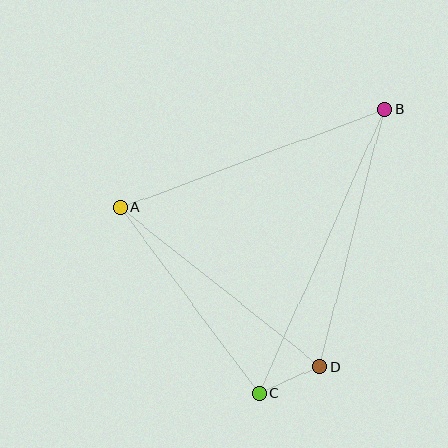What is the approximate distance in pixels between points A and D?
The distance between A and D is approximately 255 pixels.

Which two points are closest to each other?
Points C and D are closest to each other.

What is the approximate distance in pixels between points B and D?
The distance between B and D is approximately 265 pixels.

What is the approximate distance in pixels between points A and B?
The distance between A and B is approximately 282 pixels.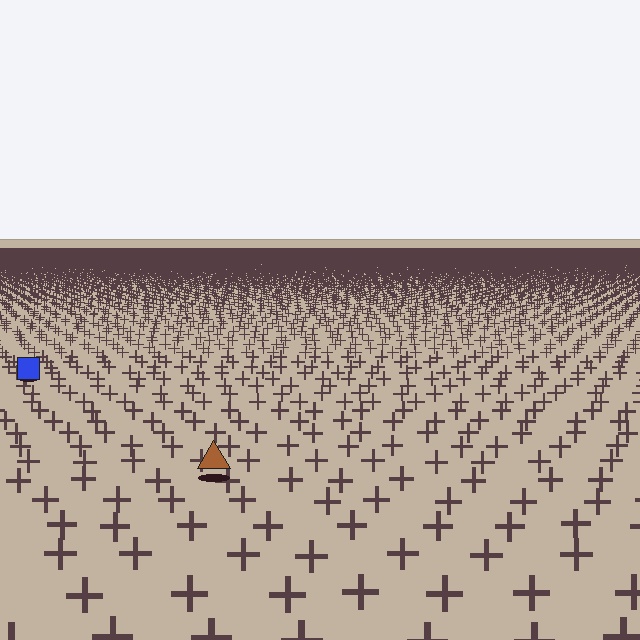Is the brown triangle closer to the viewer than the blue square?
Yes. The brown triangle is closer — you can tell from the texture gradient: the ground texture is coarser near it.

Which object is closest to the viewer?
The brown triangle is closest. The texture marks near it are larger and more spread out.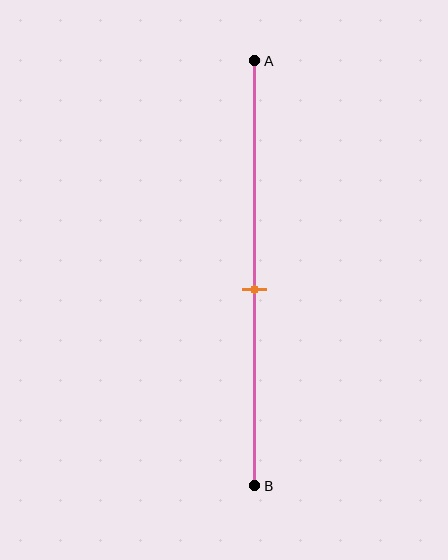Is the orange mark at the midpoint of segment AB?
No, the mark is at about 55% from A, not at the 50% midpoint.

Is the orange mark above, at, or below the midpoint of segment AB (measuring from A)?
The orange mark is below the midpoint of segment AB.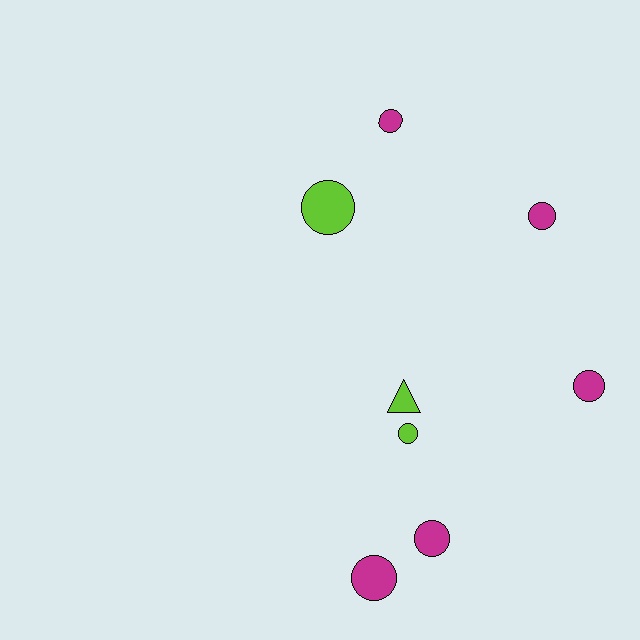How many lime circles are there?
There are 2 lime circles.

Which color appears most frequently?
Magenta, with 5 objects.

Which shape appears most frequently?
Circle, with 7 objects.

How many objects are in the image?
There are 8 objects.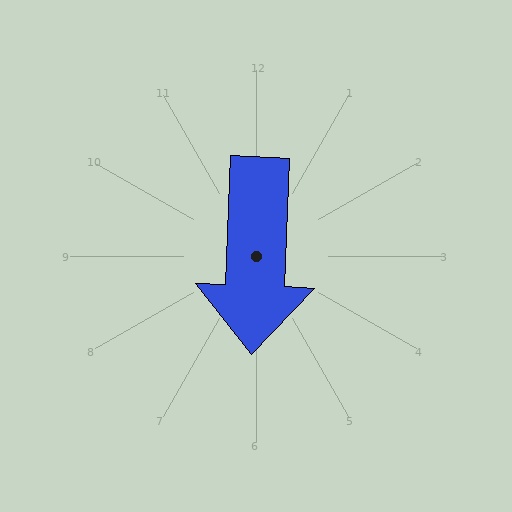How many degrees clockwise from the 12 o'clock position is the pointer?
Approximately 182 degrees.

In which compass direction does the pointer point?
South.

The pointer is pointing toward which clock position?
Roughly 6 o'clock.